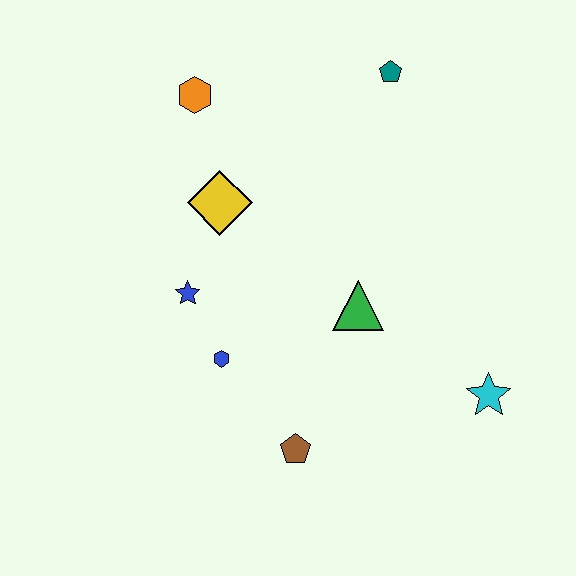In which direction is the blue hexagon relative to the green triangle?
The blue hexagon is to the left of the green triangle.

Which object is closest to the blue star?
The blue hexagon is closest to the blue star.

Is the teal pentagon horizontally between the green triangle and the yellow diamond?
No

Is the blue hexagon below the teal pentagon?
Yes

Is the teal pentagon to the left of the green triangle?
No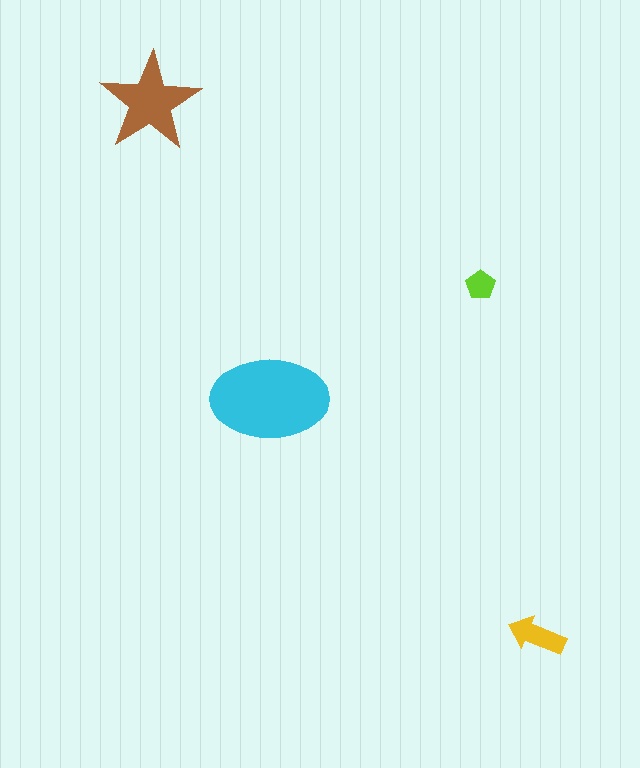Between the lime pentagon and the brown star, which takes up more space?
The brown star.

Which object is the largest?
The cyan ellipse.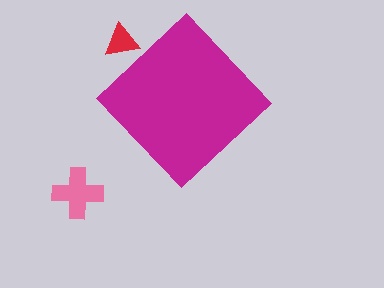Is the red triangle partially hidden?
Yes, the red triangle is partially hidden behind the magenta diamond.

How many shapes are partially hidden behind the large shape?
2 shapes are partially hidden.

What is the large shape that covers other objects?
A magenta diamond.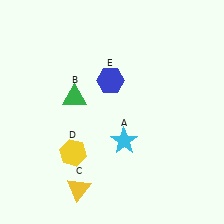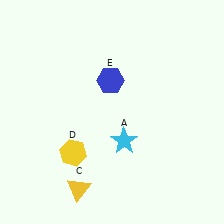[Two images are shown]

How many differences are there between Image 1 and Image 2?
There is 1 difference between the two images.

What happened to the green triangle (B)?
The green triangle (B) was removed in Image 2. It was in the top-left area of Image 1.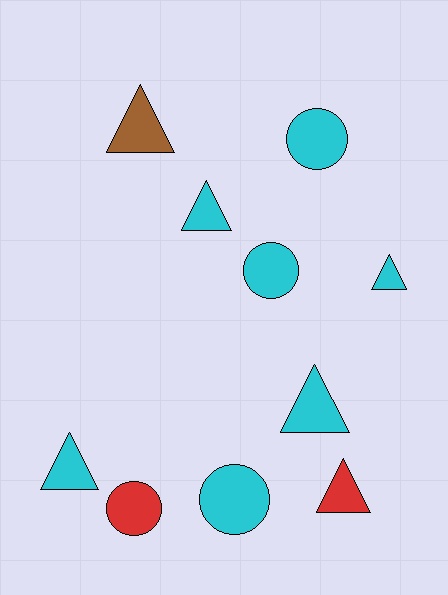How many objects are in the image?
There are 10 objects.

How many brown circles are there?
There are no brown circles.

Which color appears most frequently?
Cyan, with 7 objects.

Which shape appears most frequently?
Triangle, with 6 objects.